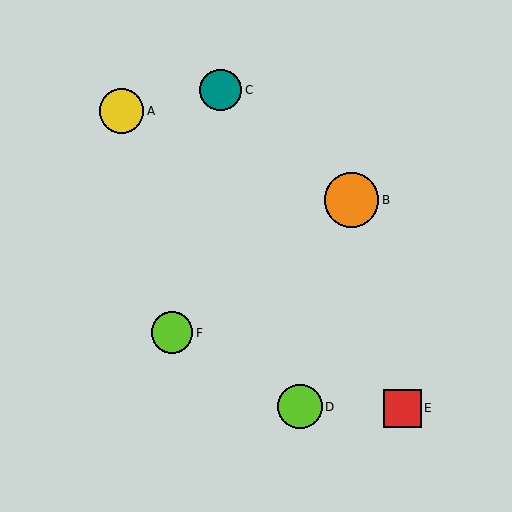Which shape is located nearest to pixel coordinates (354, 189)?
The orange circle (labeled B) at (352, 200) is nearest to that location.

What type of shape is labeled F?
Shape F is a lime circle.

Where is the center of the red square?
The center of the red square is at (402, 408).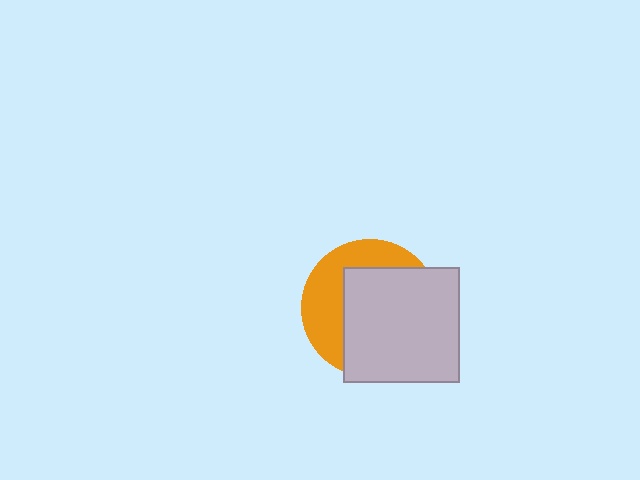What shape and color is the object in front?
The object in front is a light gray square.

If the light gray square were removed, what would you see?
You would see the complete orange circle.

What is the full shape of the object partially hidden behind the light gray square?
The partially hidden object is an orange circle.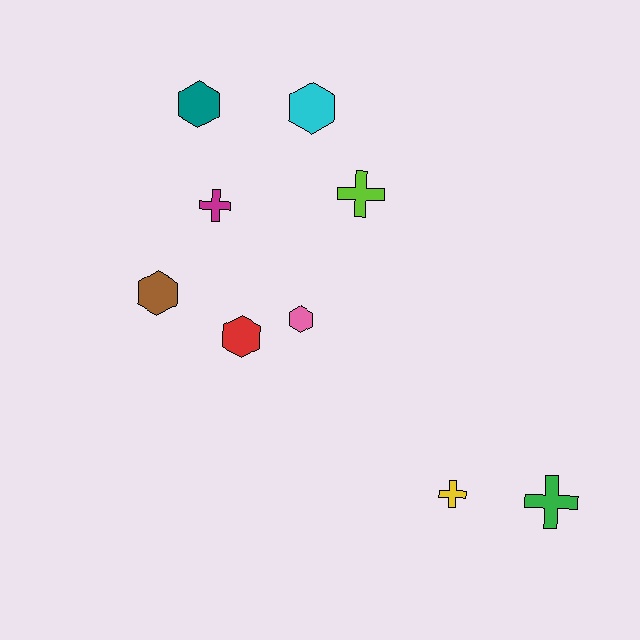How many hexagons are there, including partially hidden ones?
There are 5 hexagons.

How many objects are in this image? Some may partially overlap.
There are 9 objects.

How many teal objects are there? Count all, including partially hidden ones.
There is 1 teal object.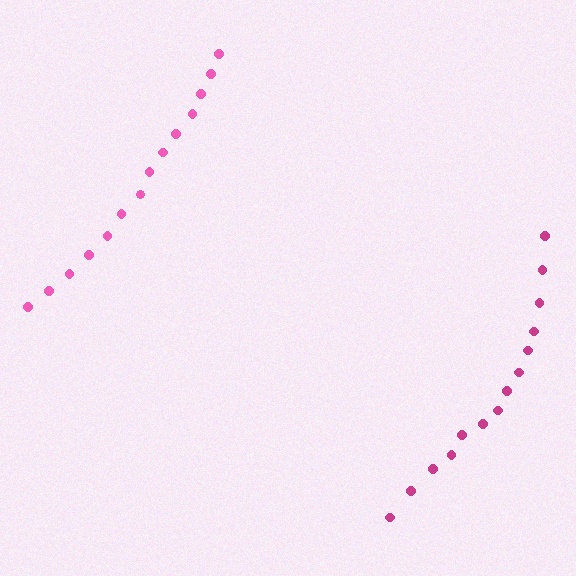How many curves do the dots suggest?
There are 2 distinct paths.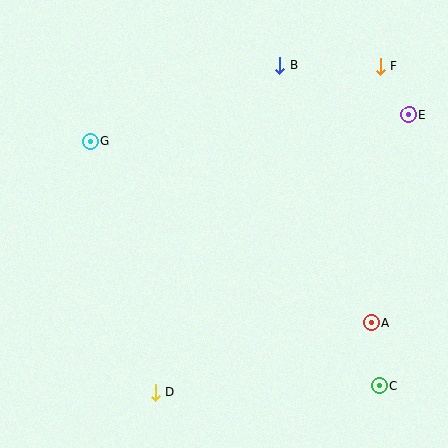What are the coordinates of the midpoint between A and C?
The midpoint between A and C is at (375, 354).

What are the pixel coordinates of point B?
Point B is at (280, 65).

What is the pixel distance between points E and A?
The distance between E and A is 211 pixels.